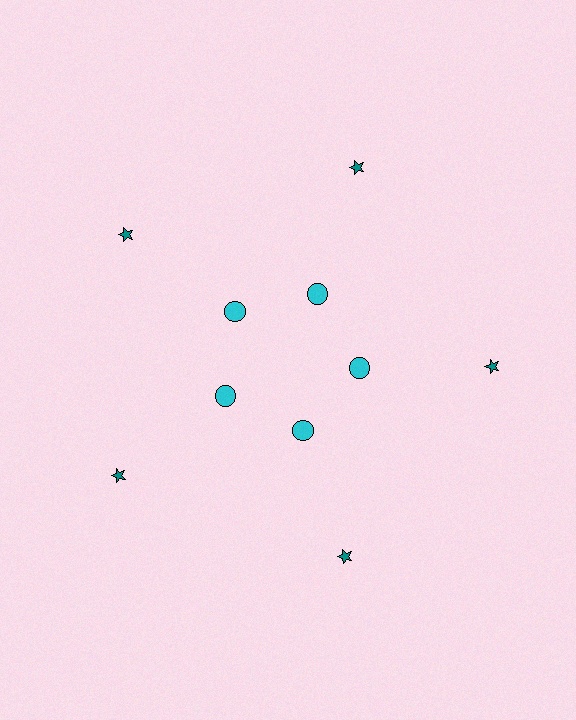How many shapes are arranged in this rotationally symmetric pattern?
There are 10 shapes, arranged in 5 groups of 2.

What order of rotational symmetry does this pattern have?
This pattern has 5-fold rotational symmetry.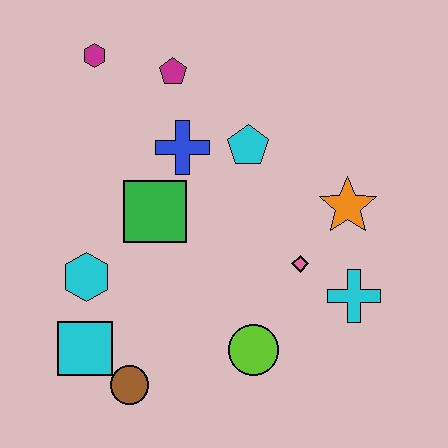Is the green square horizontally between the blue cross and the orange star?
No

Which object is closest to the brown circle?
The cyan square is closest to the brown circle.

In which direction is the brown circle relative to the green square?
The brown circle is below the green square.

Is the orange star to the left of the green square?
No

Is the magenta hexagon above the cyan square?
Yes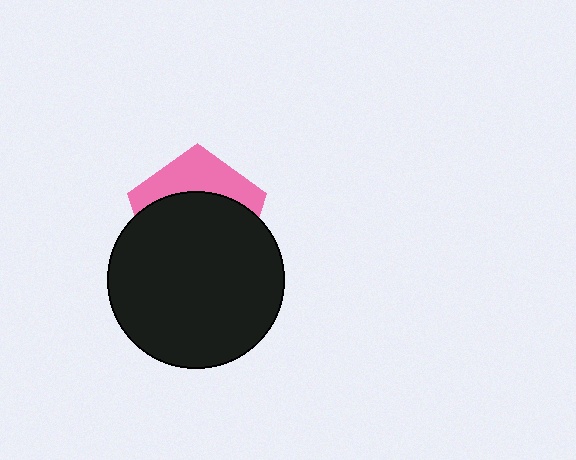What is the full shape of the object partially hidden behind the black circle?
The partially hidden object is a pink pentagon.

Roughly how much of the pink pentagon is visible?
A small part of it is visible (roughly 34%).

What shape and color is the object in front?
The object in front is a black circle.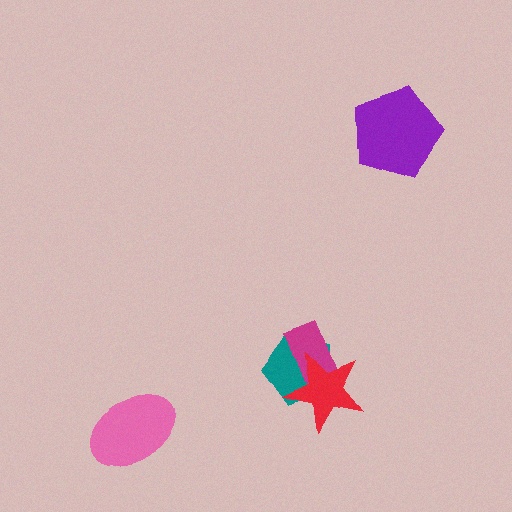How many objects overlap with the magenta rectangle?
2 objects overlap with the magenta rectangle.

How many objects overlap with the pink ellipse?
0 objects overlap with the pink ellipse.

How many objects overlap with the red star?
2 objects overlap with the red star.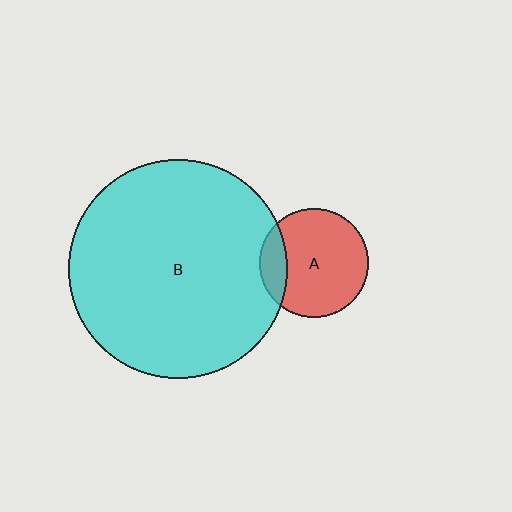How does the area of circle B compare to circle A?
Approximately 4.0 times.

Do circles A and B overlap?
Yes.